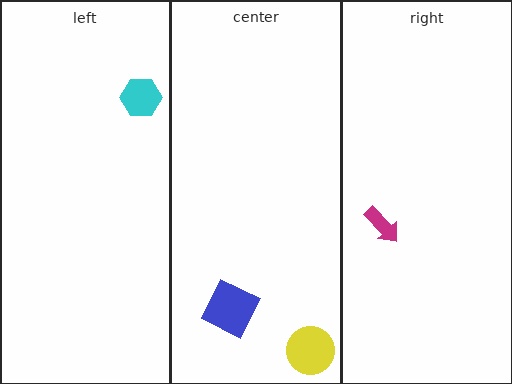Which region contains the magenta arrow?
The right region.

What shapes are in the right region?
The magenta arrow.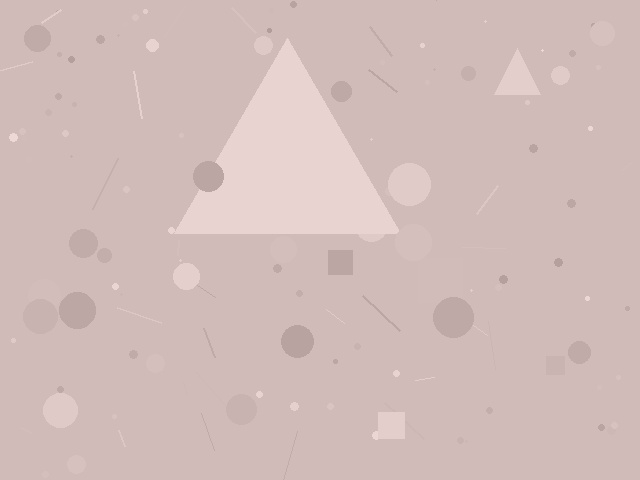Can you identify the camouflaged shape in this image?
The camouflaged shape is a triangle.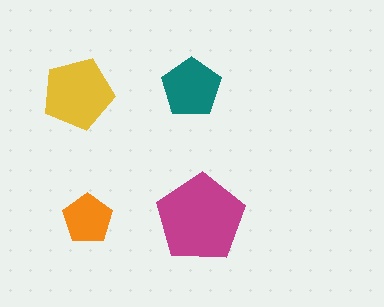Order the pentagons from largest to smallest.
the magenta one, the yellow one, the teal one, the orange one.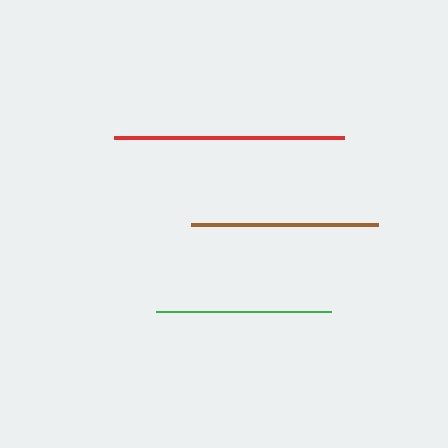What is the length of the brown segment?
The brown segment is approximately 186 pixels long.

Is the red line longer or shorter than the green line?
The red line is longer than the green line.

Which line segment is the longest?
The red line is the longest at approximately 231 pixels.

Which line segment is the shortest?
The green line is the shortest at approximately 176 pixels.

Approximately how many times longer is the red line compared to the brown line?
The red line is approximately 1.2 times the length of the brown line.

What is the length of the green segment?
The green segment is approximately 176 pixels long.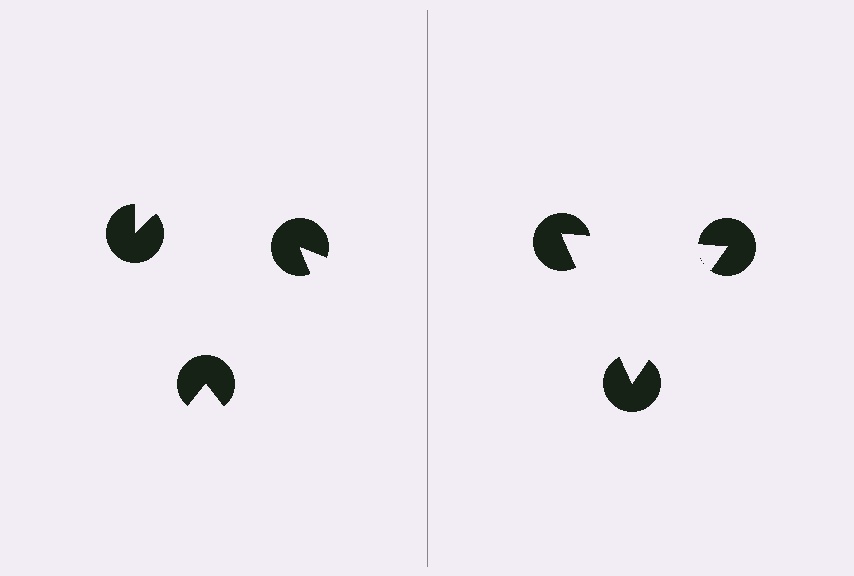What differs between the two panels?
The pac-man discs are positioned identically on both sides; only the wedge orientations differ. On the right they align to a triangle; on the left they are misaligned.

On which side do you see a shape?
An illusory triangle appears on the right side. On the left side the wedge cuts are rotated, so no coherent shape forms.